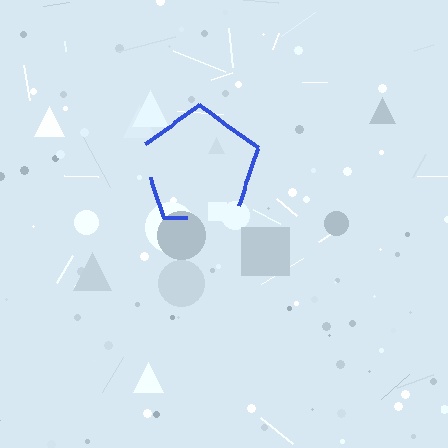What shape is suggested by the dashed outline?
The dashed outline suggests a pentagon.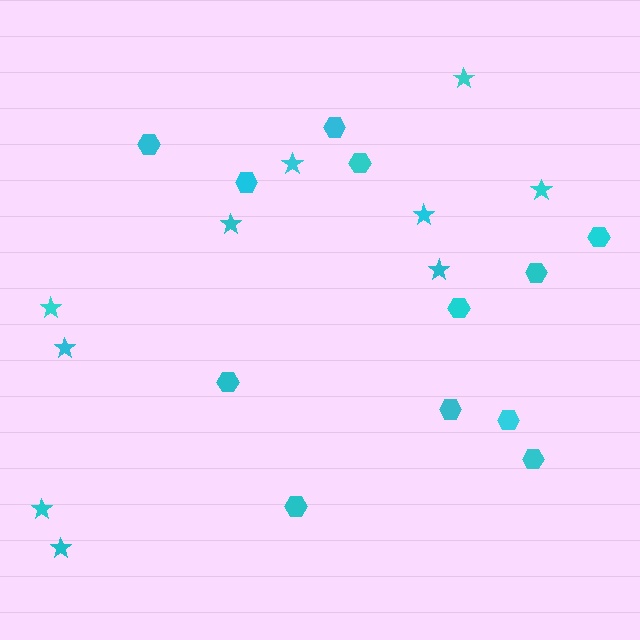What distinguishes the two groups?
There are 2 groups: one group of stars (10) and one group of hexagons (12).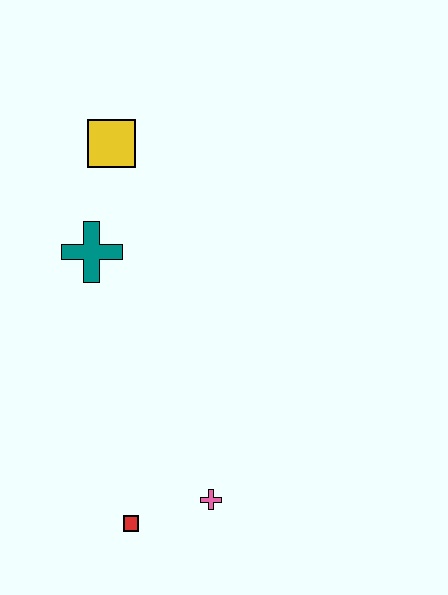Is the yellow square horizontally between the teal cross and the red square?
Yes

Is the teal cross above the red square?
Yes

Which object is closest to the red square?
The pink cross is closest to the red square.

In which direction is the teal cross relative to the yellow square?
The teal cross is below the yellow square.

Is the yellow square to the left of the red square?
Yes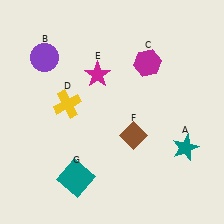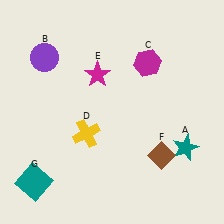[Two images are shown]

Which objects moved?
The objects that moved are: the yellow cross (D), the brown diamond (F), the teal square (G).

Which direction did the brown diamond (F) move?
The brown diamond (F) moved right.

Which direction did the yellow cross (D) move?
The yellow cross (D) moved down.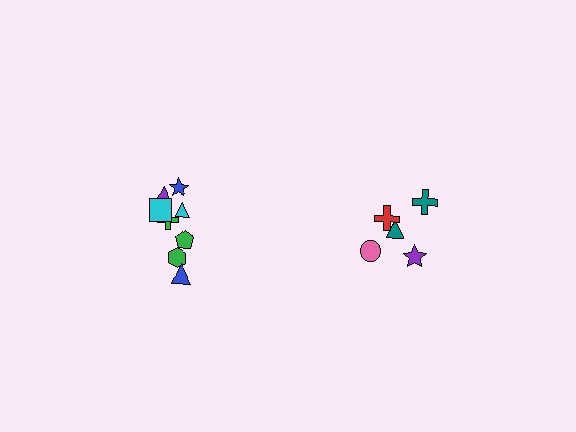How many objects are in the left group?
There are 8 objects.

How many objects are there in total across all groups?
There are 13 objects.